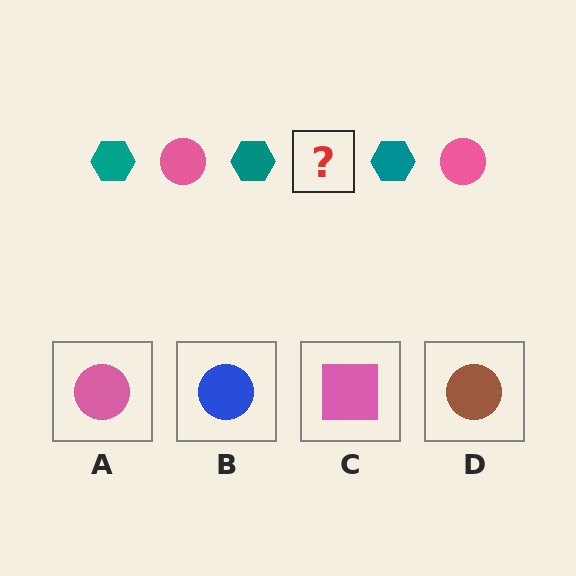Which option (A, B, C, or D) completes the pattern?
A.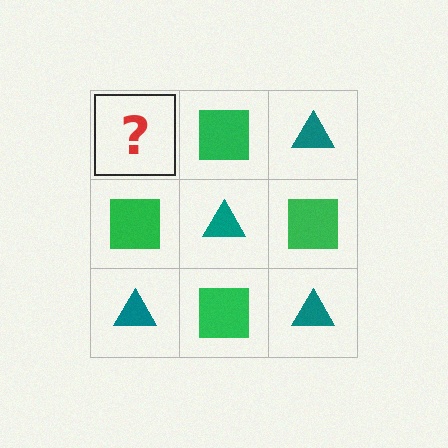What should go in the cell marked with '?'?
The missing cell should contain a teal triangle.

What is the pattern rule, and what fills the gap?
The rule is that it alternates teal triangle and green square in a checkerboard pattern. The gap should be filled with a teal triangle.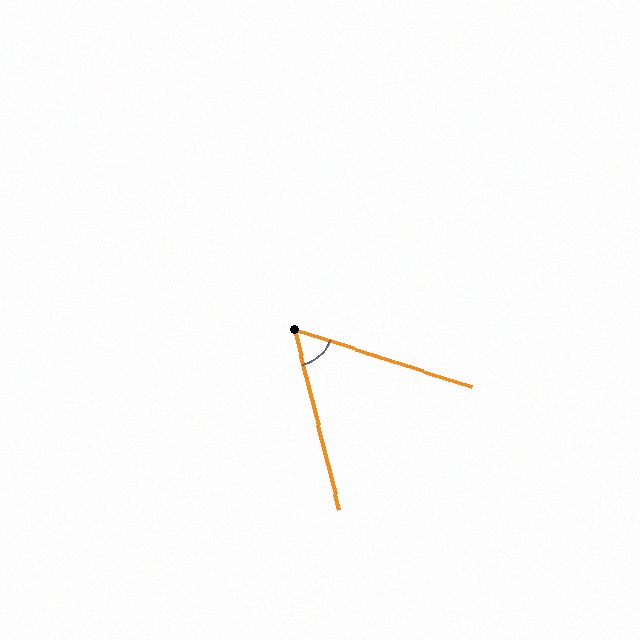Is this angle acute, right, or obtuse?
It is acute.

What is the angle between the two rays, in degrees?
Approximately 58 degrees.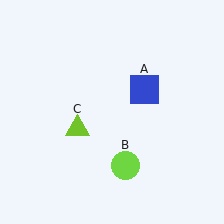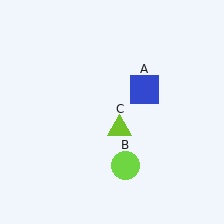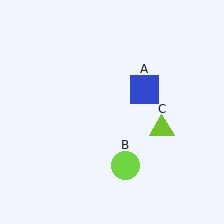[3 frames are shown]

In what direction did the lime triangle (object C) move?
The lime triangle (object C) moved right.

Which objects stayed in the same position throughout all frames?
Blue square (object A) and lime circle (object B) remained stationary.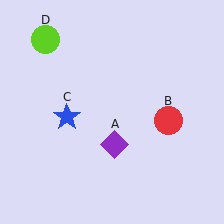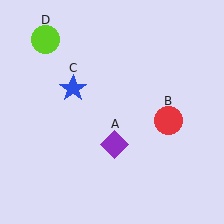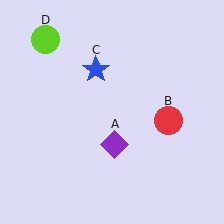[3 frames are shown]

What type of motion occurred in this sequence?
The blue star (object C) rotated clockwise around the center of the scene.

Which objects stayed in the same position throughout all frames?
Purple diamond (object A) and red circle (object B) and lime circle (object D) remained stationary.